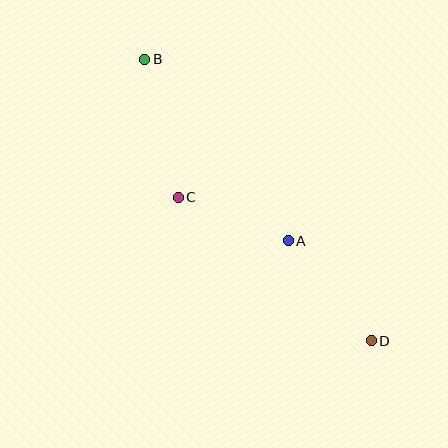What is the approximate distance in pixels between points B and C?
The distance between B and C is approximately 142 pixels.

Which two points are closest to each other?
Points A and C are closest to each other.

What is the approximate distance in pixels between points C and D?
The distance between C and D is approximately 241 pixels.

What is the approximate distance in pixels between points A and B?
The distance between A and B is approximately 231 pixels.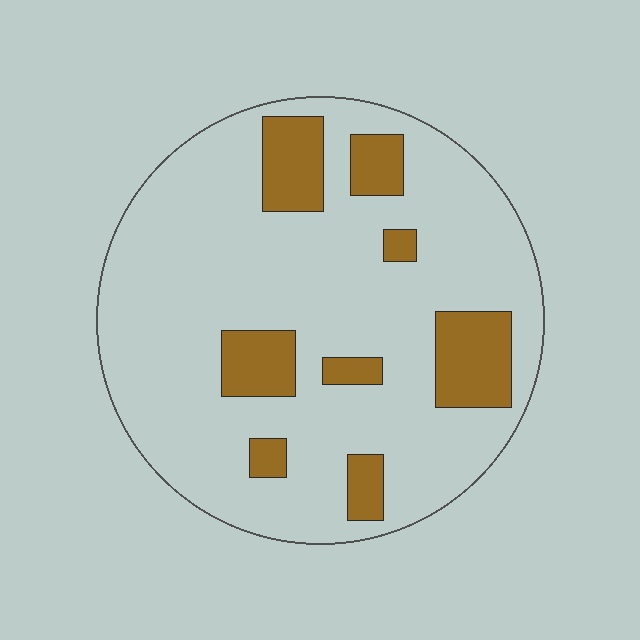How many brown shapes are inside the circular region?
8.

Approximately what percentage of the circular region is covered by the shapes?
Approximately 20%.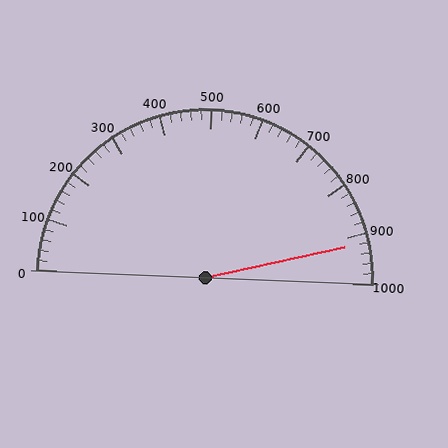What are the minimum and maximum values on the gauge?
The gauge ranges from 0 to 1000.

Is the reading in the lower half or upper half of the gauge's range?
The reading is in the upper half of the range (0 to 1000).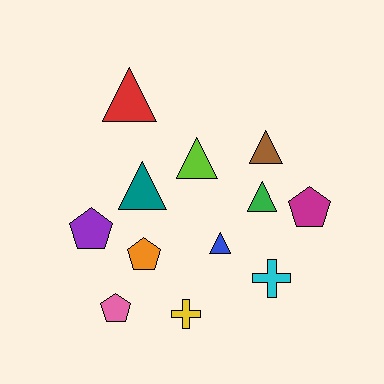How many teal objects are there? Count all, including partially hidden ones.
There is 1 teal object.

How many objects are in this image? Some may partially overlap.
There are 12 objects.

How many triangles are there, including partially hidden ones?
There are 6 triangles.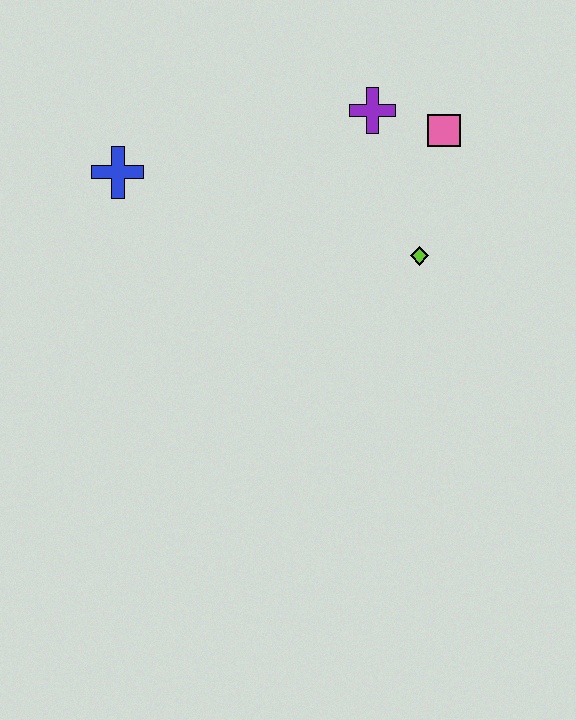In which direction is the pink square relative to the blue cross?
The pink square is to the right of the blue cross.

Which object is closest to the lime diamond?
The pink square is closest to the lime diamond.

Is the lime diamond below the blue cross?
Yes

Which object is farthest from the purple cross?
The blue cross is farthest from the purple cross.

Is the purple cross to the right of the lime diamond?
No